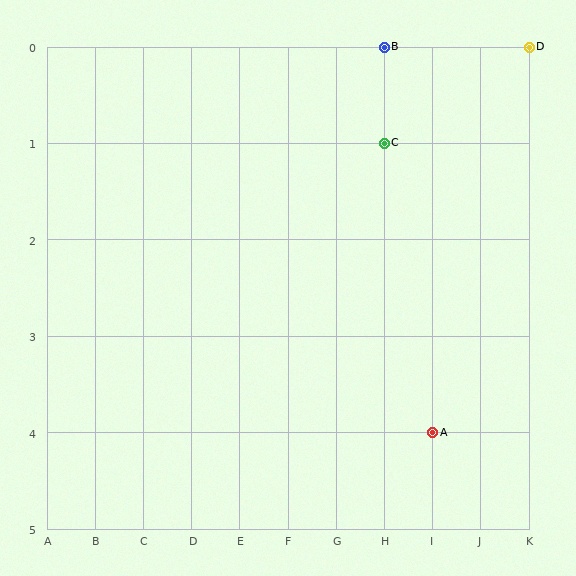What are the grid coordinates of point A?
Point A is at grid coordinates (I, 4).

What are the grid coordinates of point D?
Point D is at grid coordinates (K, 0).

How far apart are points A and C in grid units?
Points A and C are 1 column and 3 rows apart (about 3.2 grid units diagonally).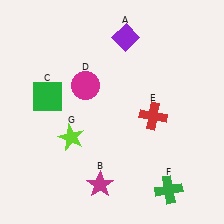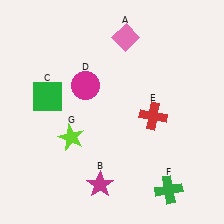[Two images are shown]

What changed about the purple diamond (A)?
In Image 1, A is purple. In Image 2, it changed to pink.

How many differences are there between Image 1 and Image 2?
There is 1 difference between the two images.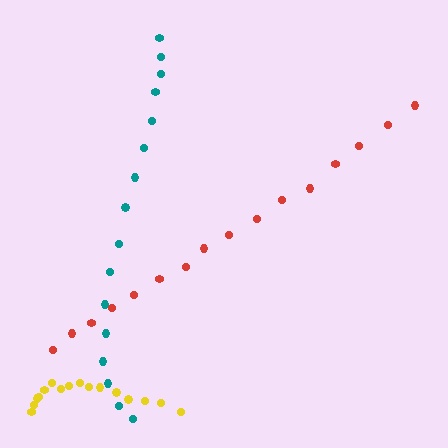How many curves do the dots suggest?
There are 3 distinct paths.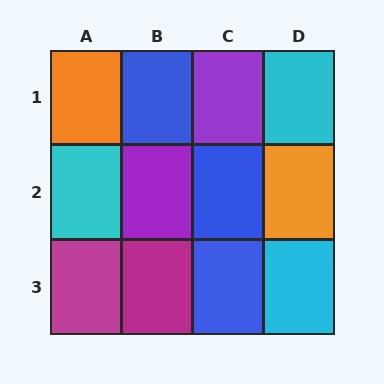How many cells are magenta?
2 cells are magenta.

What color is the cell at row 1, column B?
Blue.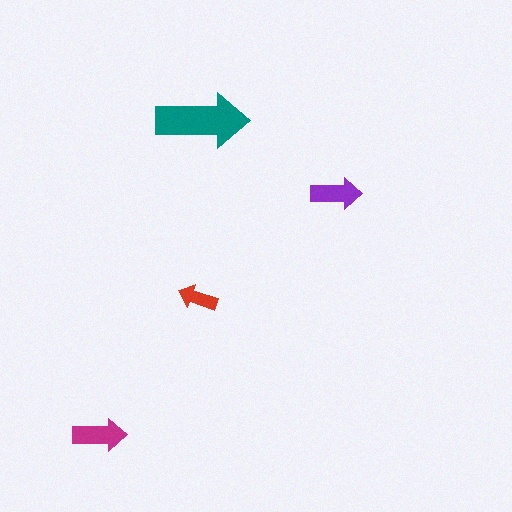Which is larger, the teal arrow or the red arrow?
The teal one.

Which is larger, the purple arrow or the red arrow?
The purple one.